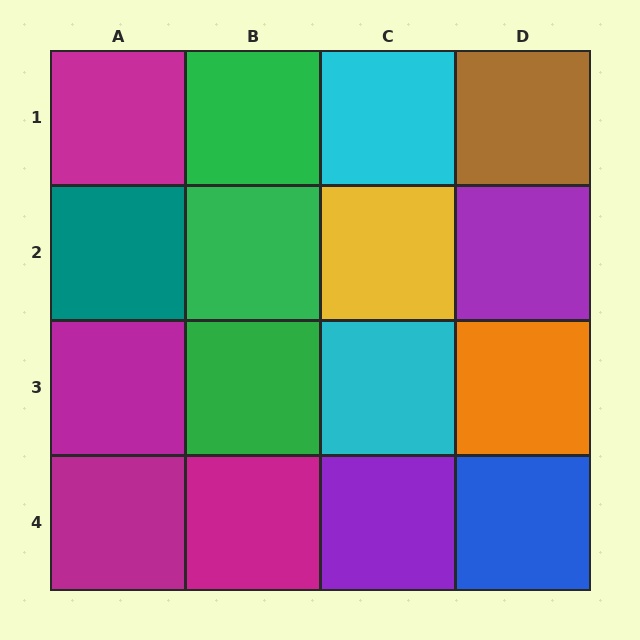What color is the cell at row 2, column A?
Teal.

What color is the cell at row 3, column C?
Cyan.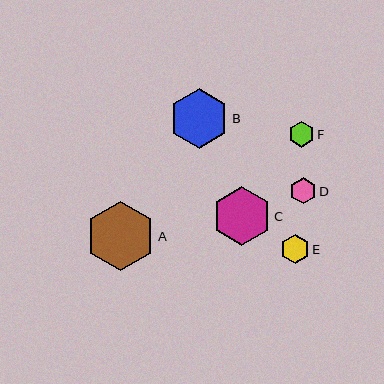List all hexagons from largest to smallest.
From largest to smallest: A, B, C, E, D, F.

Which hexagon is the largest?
Hexagon A is the largest with a size of approximately 69 pixels.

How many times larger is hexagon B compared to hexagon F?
Hexagon B is approximately 2.3 times the size of hexagon F.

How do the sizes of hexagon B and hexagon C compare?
Hexagon B and hexagon C are approximately the same size.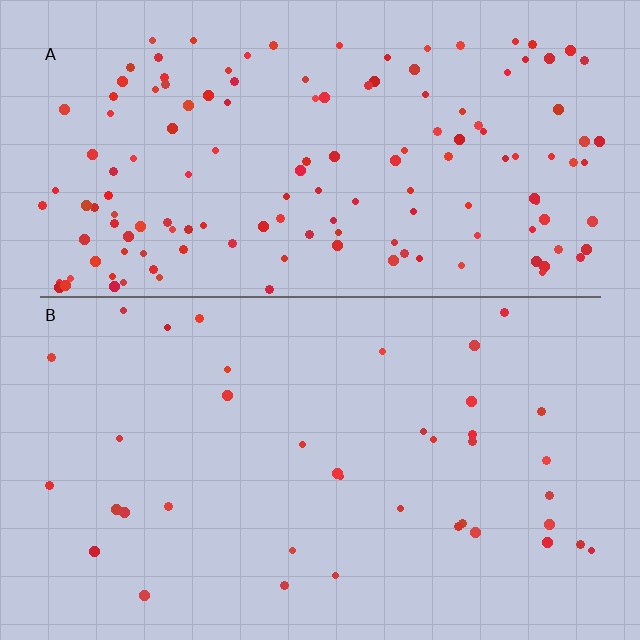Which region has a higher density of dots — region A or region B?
A (the top).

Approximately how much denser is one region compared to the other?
Approximately 3.8× — region A over region B.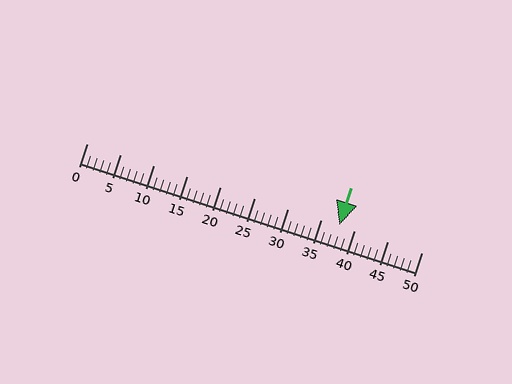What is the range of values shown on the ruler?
The ruler shows values from 0 to 50.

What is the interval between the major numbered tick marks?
The major tick marks are spaced 5 units apart.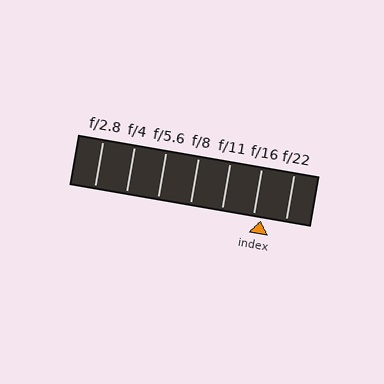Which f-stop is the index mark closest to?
The index mark is closest to f/16.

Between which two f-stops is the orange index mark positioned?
The index mark is between f/16 and f/22.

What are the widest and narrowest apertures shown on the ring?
The widest aperture shown is f/2.8 and the narrowest is f/22.